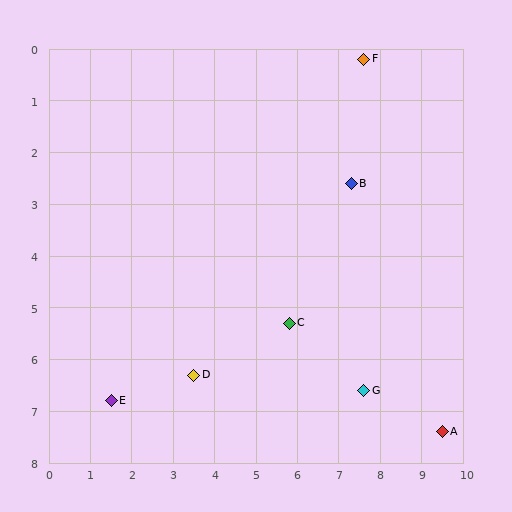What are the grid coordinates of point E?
Point E is at approximately (1.5, 6.8).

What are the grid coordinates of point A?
Point A is at approximately (9.5, 7.4).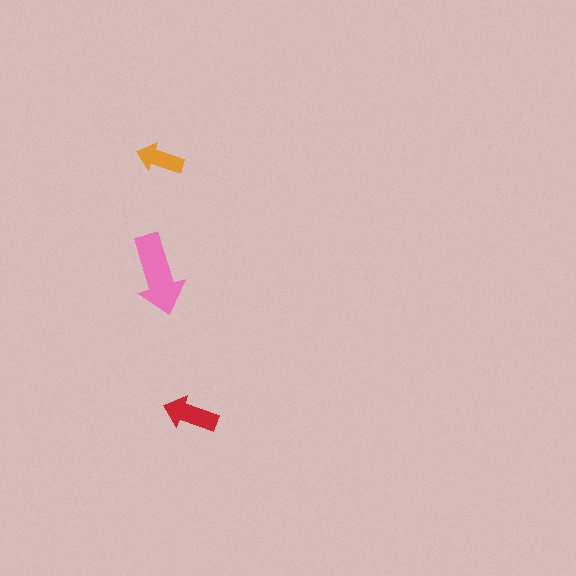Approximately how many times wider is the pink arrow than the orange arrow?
About 1.5 times wider.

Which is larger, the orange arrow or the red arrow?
The red one.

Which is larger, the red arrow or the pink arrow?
The pink one.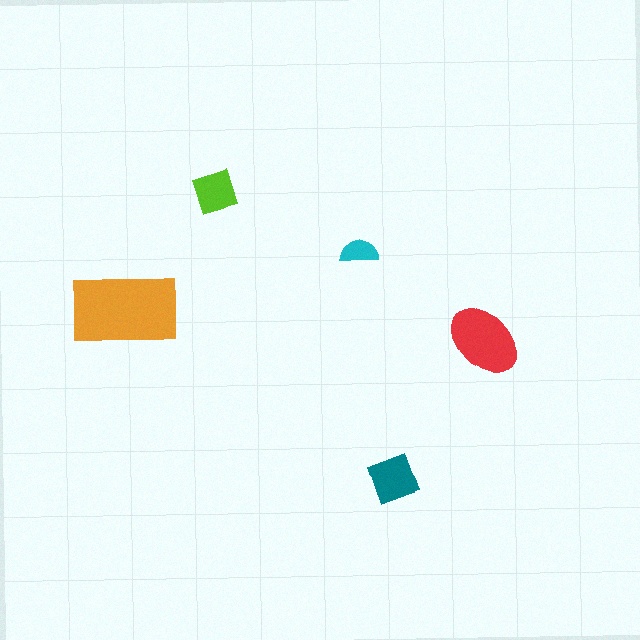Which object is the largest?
The orange rectangle.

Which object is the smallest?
The cyan semicircle.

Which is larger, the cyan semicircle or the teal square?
The teal square.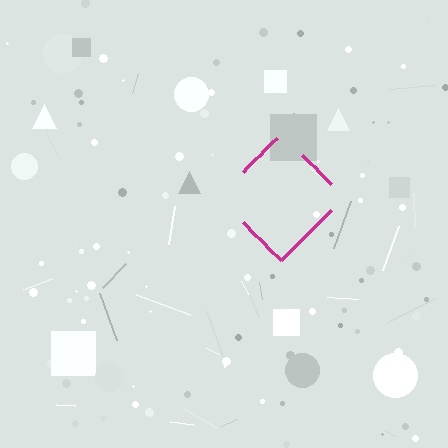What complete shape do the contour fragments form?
The contour fragments form a diamond.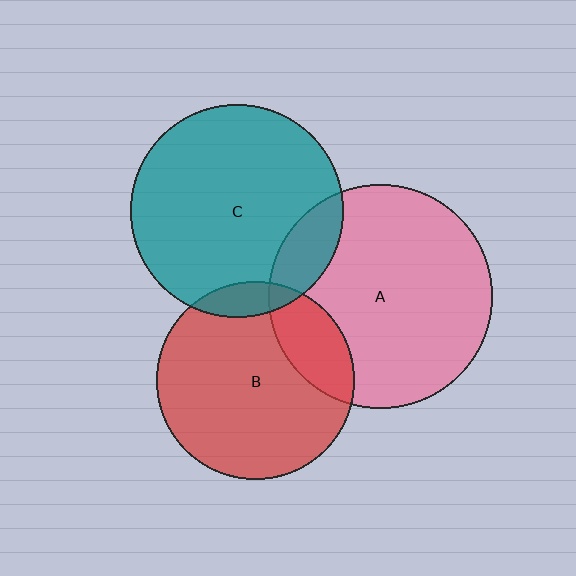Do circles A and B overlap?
Yes.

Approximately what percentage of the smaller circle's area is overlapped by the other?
Approximately 20%.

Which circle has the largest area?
Circle A (pink).